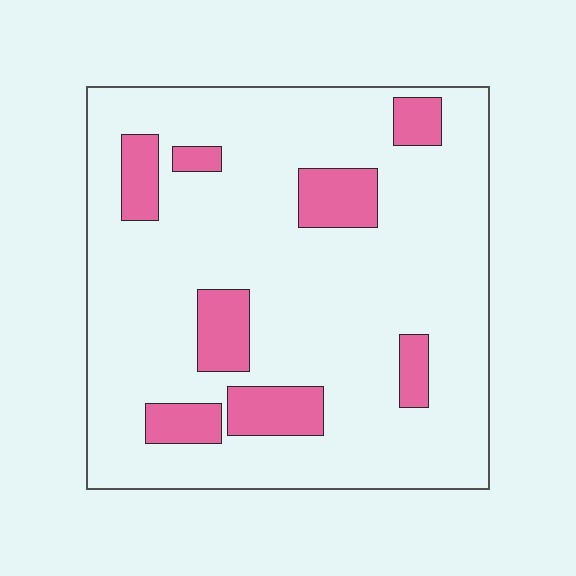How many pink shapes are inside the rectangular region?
8.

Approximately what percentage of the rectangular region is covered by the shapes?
Approximately 15%.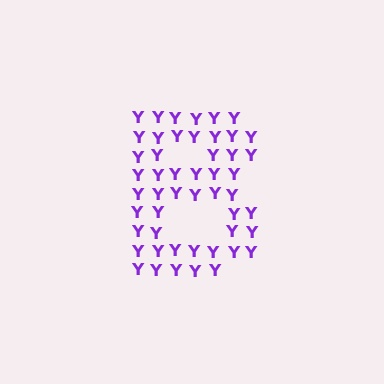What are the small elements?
The small elements are letter Y's.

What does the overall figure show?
The overall figure shows the letter B.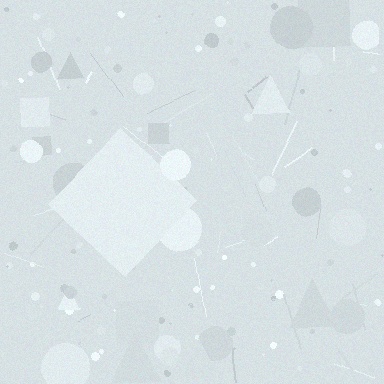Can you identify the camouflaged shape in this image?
The camouflaged shape is a diamond.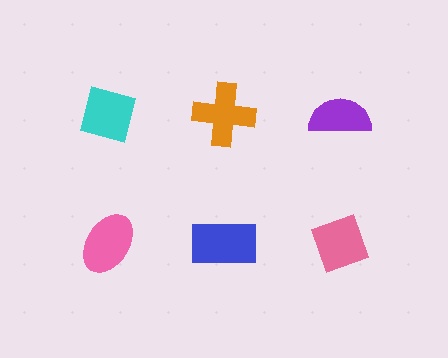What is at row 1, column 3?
A purple semicircle.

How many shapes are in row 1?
3 shapes.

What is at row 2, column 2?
A blue rectangle.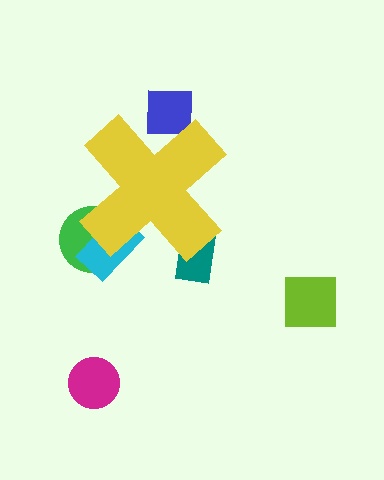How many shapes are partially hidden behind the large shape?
4 shapes are partially hidden.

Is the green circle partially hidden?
Yes, the green circle is partially hidden behind the yellow cross.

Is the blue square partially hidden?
Yes, the blue square is partially hidden behind the yellow cross.